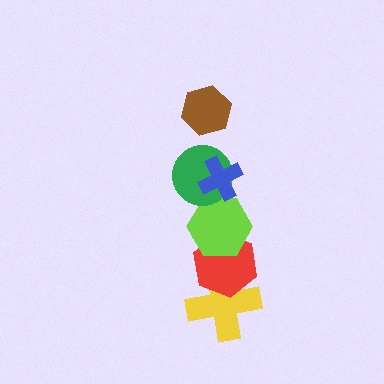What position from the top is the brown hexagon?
The brown hexagon is 1st from the top.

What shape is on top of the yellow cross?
The red hexagon is on top of the yellow cross.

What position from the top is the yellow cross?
The yellow cross is 6th from the top.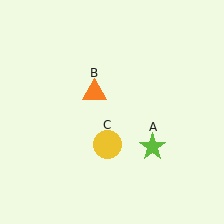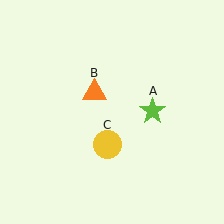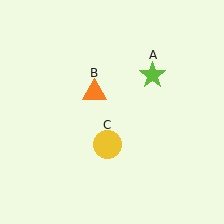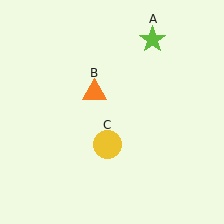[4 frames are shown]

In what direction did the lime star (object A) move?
The lime star (object A) moved up.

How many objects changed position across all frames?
1 object changed position: lime star (object A).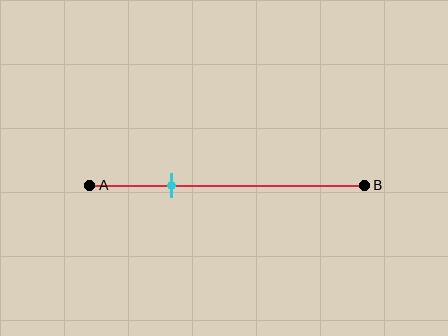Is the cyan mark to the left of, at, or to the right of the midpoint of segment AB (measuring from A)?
The cyan mark is to the left of the midpoint of segment AB.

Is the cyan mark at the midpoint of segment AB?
No, the mark is at about 30% from A, not at the 50% midpoint.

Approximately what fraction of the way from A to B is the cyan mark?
The cyan mark is approximately 30% of the way from A to B.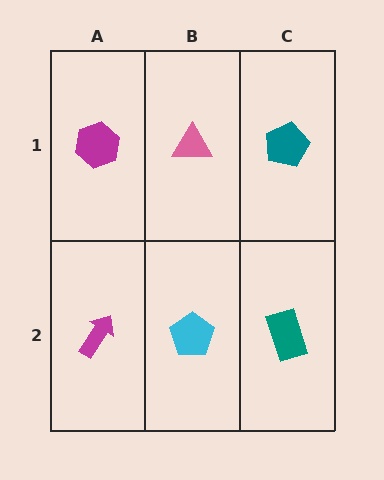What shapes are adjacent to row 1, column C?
A teal rectangle (row 2, column C), a pink triangle (row 1, column B).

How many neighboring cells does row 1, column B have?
3.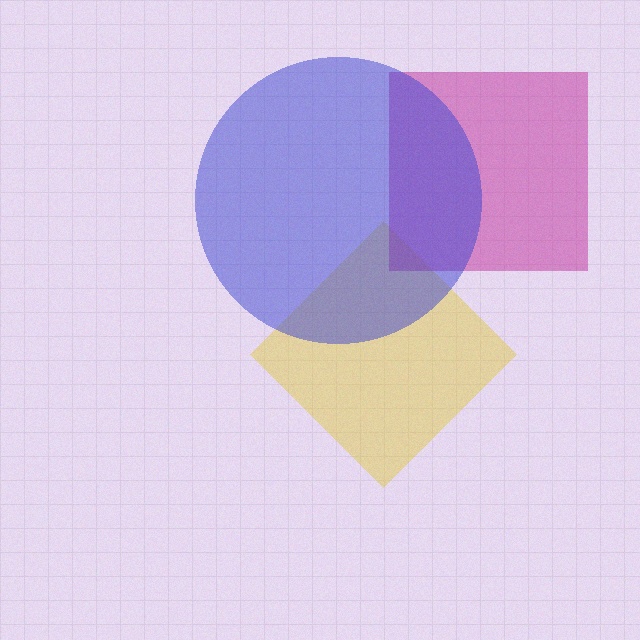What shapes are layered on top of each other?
The layered shapes are: a yellow diamond, a magenta square, a blue circle.